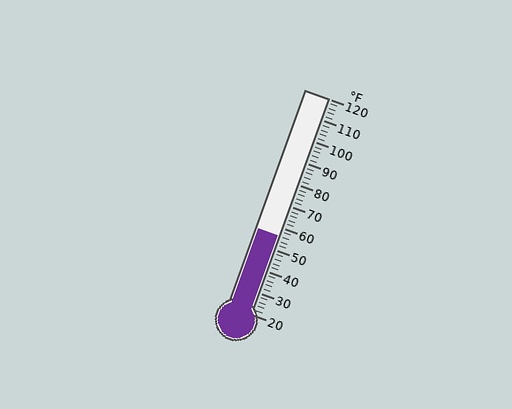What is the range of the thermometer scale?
The thermometer scale ranges from 20°F to 120°F.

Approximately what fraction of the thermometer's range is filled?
The thermometer is filled to approximately 35% of its range.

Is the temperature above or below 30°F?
The temperature is above 30°F.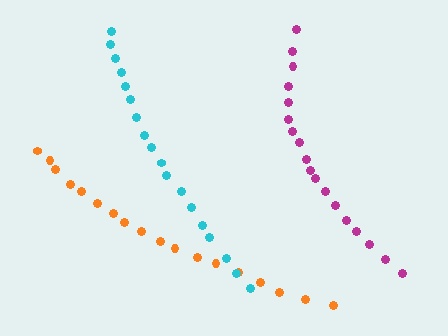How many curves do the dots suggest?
There are 3 distinct paths.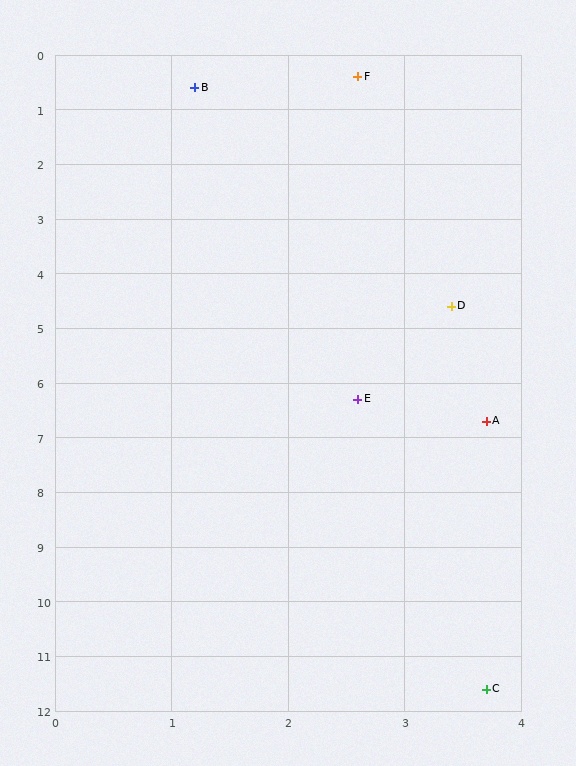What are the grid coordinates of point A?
Point A is at approximately (3.7, 6.7).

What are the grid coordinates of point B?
Point B is at approximately (1.2, 0.6).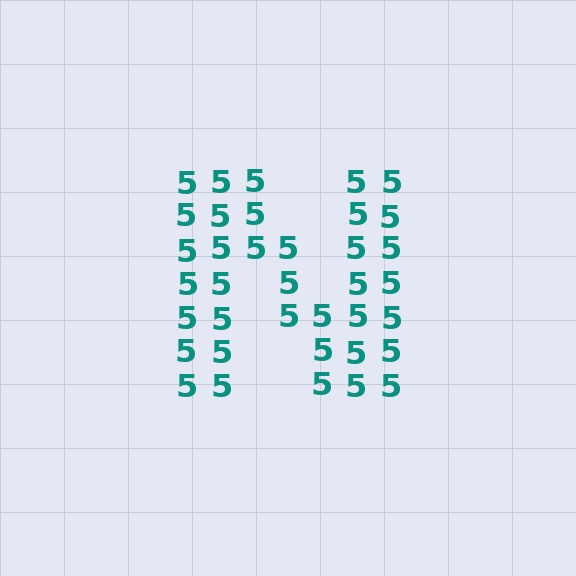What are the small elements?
The small elements are digit 5's.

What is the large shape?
The large shape is the letter N.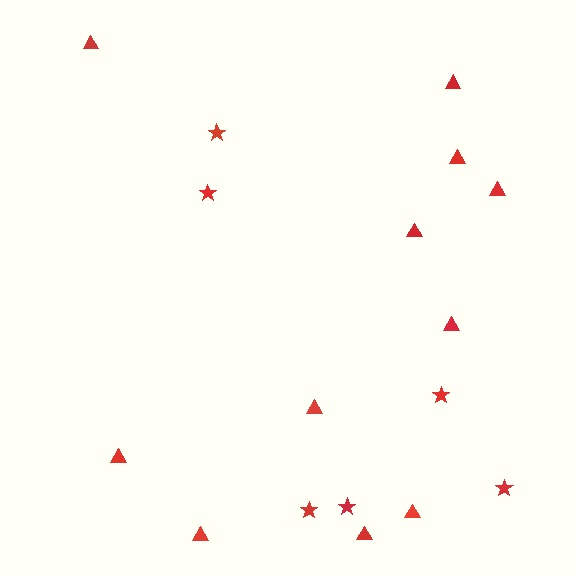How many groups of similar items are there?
There are 2 groups: one group of stars (6) and one group of triangles (11).